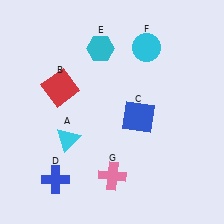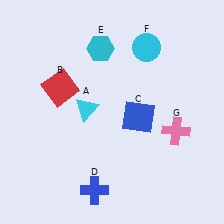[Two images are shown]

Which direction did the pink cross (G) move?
The pink cross (G) moved right.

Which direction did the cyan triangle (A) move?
The cyan triangle (A) moved up.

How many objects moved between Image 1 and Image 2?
3 objects moved between the two images.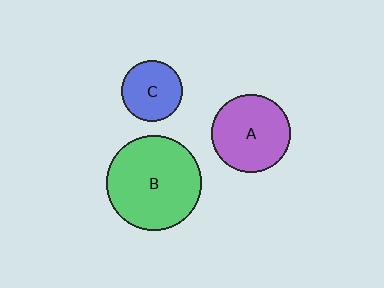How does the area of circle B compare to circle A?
Approximately 1.5 times.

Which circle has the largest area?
Circle B (green).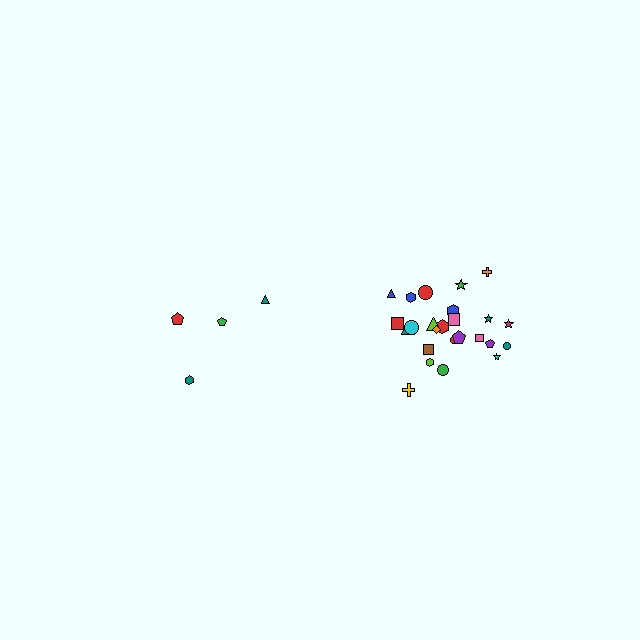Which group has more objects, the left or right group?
The right group.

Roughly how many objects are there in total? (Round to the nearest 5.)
Roughly 30 objects in total.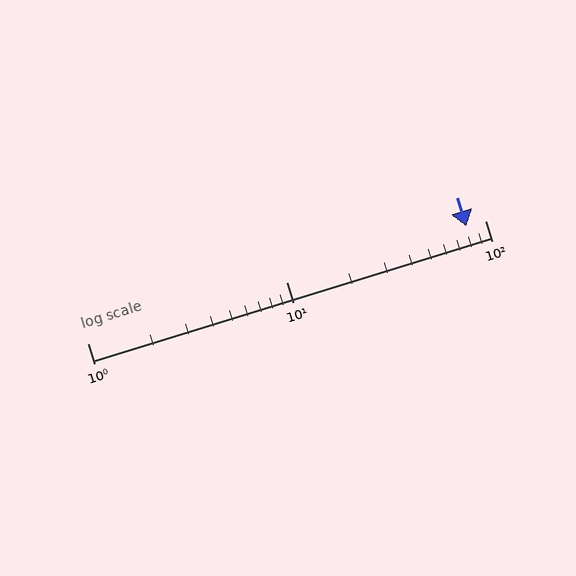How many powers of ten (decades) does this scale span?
The scale spans 2 decades, from 1 to 100.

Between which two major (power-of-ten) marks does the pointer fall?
The pointer is between 10 and 100.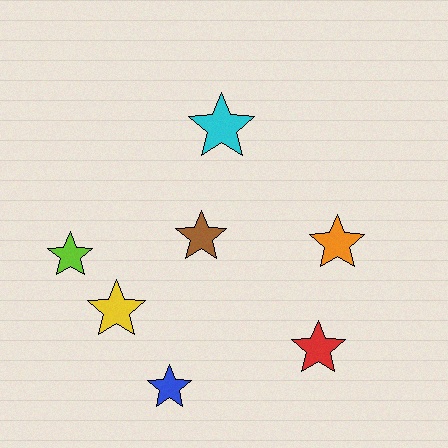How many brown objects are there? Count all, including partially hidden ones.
There is 1 brown object.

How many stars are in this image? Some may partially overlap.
There are 7 stars.